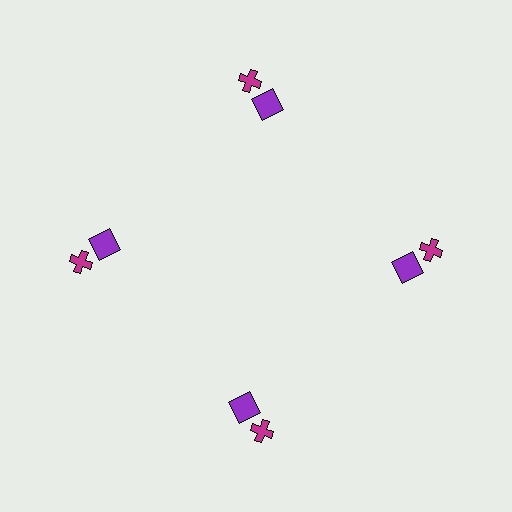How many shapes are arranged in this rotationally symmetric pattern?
There are 8 shapes, arranged in 4 groups of 2.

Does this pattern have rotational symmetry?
Yes, this pattern has 4-fold rotational symmetry. It looks the same after rotating 90 degrees around the center.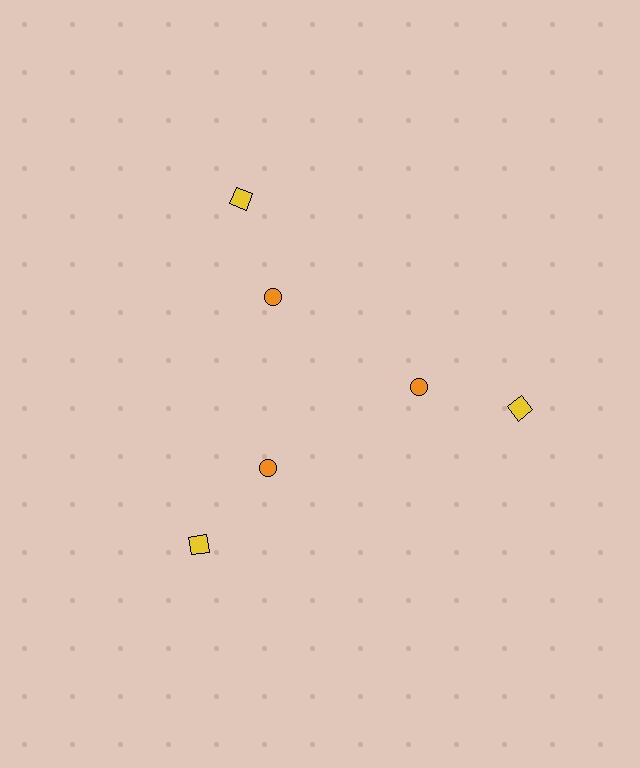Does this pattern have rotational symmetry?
Yes, this pattern has 3-fold rotational symmetry. It looks the same after rotating 120 degrees around the center.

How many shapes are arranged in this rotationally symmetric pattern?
There are 6 shapes, arranged in 3 groups of 2.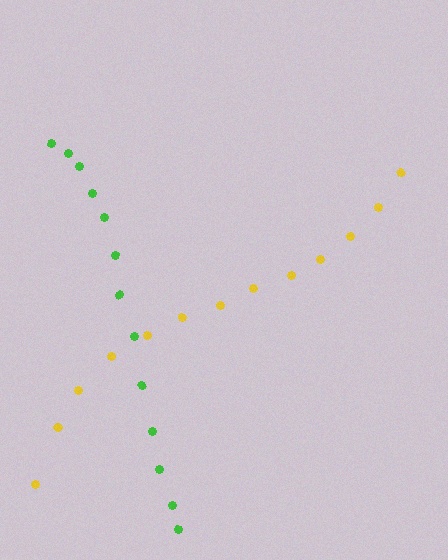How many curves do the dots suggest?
There are 2 distinct paths.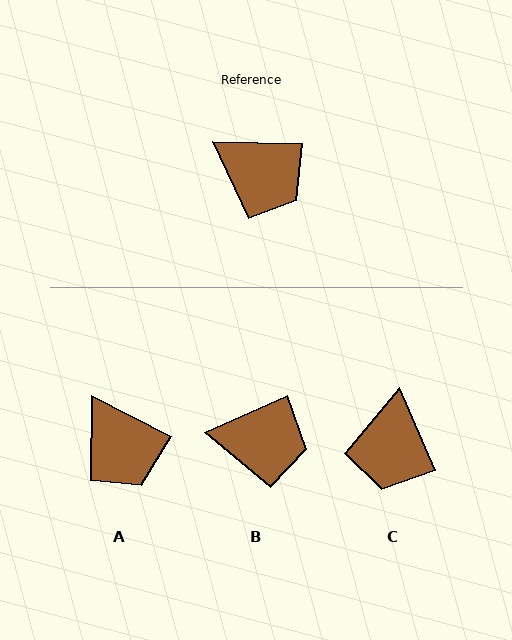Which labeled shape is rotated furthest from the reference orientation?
C, about 65 degrees away.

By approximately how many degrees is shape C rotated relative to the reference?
Approximately 65 degrees clockwise.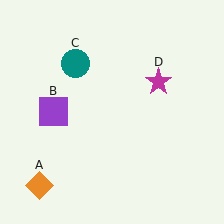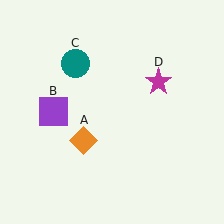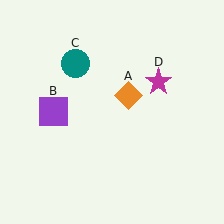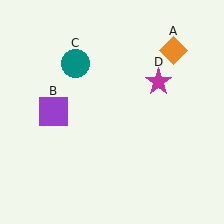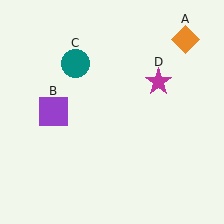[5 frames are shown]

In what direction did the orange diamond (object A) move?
The orange diamond (object A) moved up and to the right.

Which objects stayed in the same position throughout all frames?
Purple square (object B) and teal circle (object C) and magenta star (object D) remained stationary.